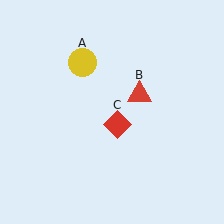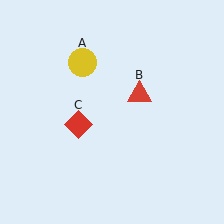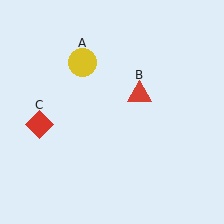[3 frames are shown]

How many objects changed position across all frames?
1 object changed position: red diamond (object C).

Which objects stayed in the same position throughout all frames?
Yellow circle (object A) and red triangle (object B) remained stationary.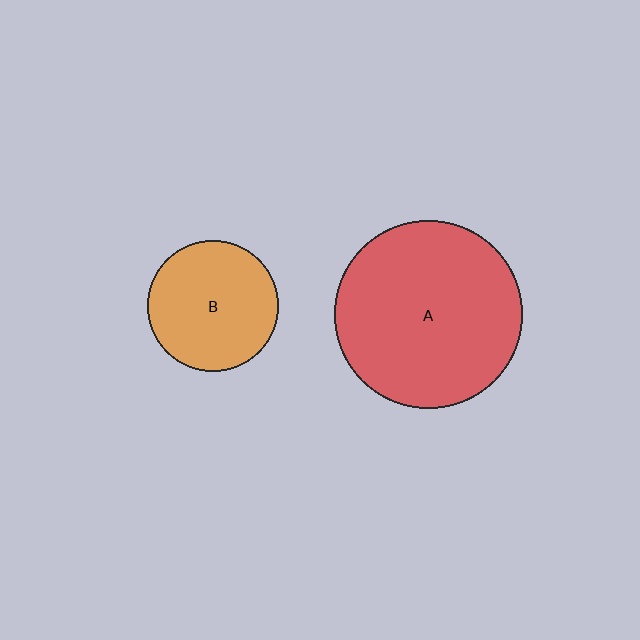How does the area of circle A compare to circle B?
Approximately 2.1 times.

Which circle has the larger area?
Circle A (red).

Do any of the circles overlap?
No, none of the circles overlap.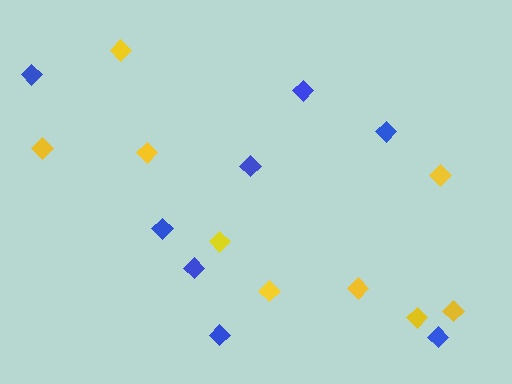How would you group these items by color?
There are 2 groups: one group of blue diamonds (8) and one group of yellow diamonds (9).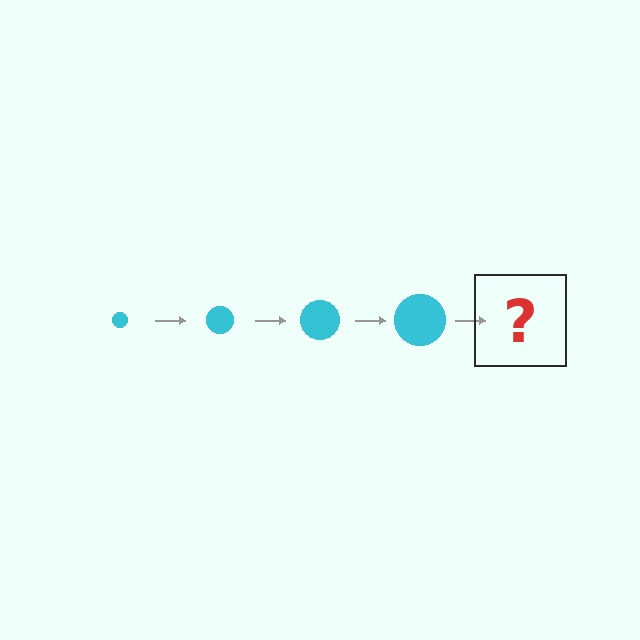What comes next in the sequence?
The next element should be a cyan circle, larger than the previous one.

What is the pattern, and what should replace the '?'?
The pattern is that the circle gets progressively larger each step. The '?' should be a cyan circle, larger than the previous one.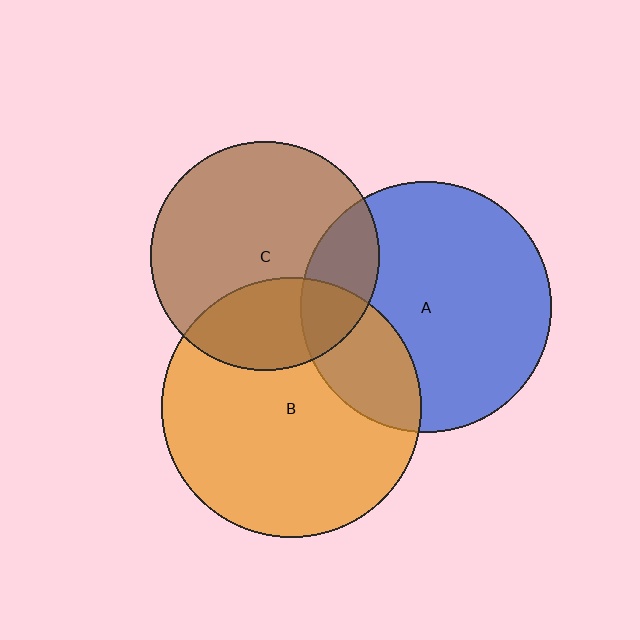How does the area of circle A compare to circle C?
Approximately 1.2 times.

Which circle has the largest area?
Circle B (orange).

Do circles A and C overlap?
Yes.